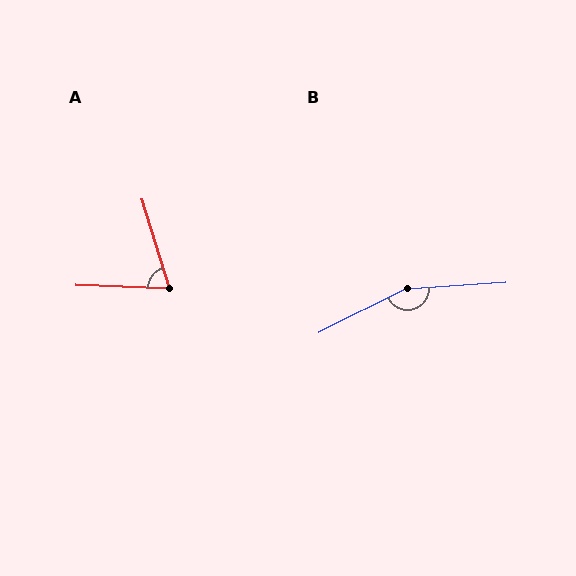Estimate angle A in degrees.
Approximately 71 degrees.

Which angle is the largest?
B, at approximately 158 degrees.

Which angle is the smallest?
A, at approximately 71 degrees.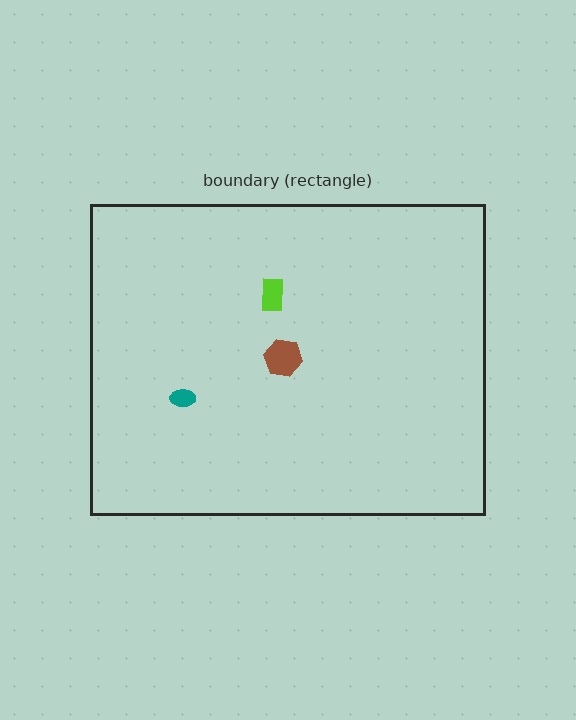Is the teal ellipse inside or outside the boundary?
Inside.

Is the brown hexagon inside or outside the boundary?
Inside.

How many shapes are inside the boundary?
3 inside, 0 outside.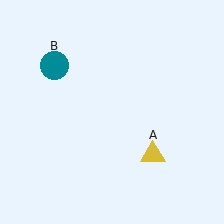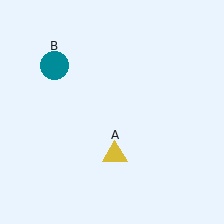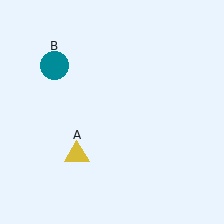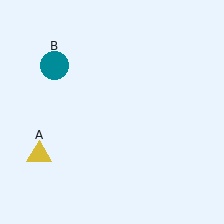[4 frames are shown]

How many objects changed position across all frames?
1 object changed position: yellow triangle (object A).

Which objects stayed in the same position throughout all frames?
Teal circle (object B) remained stationary.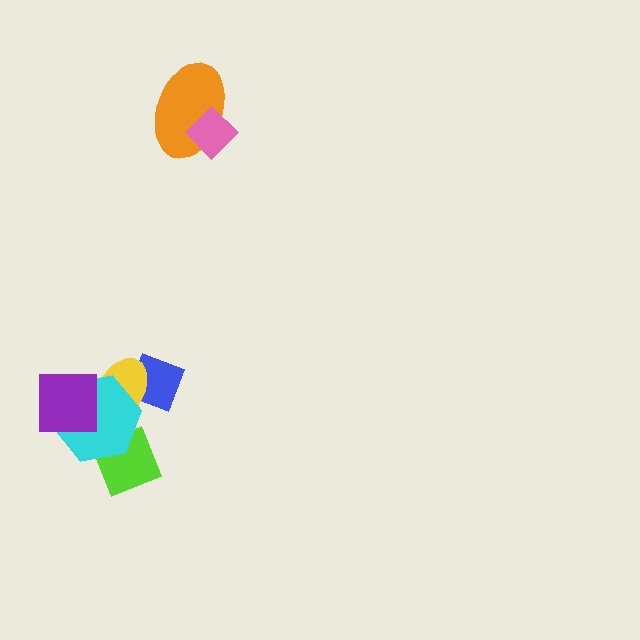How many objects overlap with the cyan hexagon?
4 objects overlap with the cyan hexagon.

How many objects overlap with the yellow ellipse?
3 objects overlap with the yellow ellipse.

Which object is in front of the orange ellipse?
The pink diamond is in front of the orange ellipse.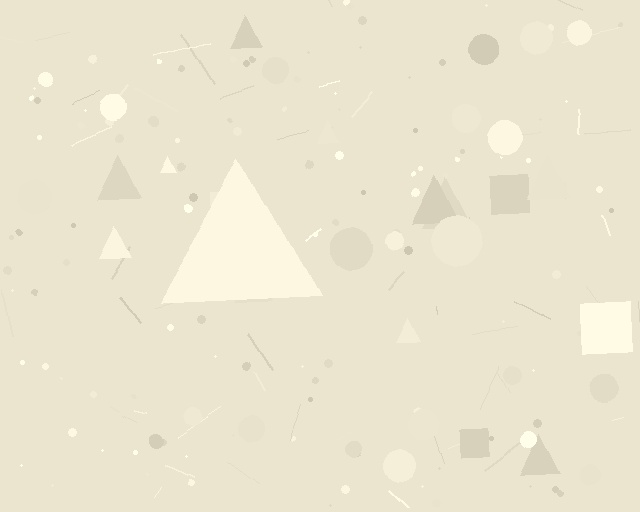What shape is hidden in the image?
A triangle is hidden in the image.